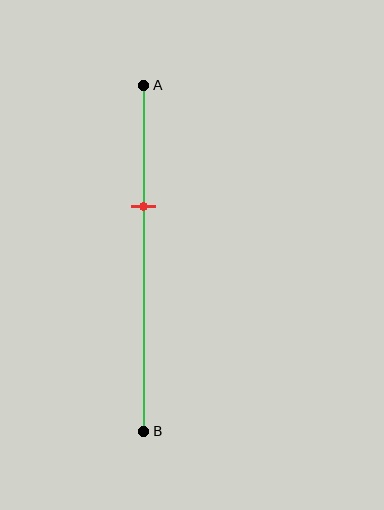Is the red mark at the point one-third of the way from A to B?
Yes, the mark is approximately at the one-third point.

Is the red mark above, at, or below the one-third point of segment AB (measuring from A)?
The red mark is approximately at the one-third point of segment AB.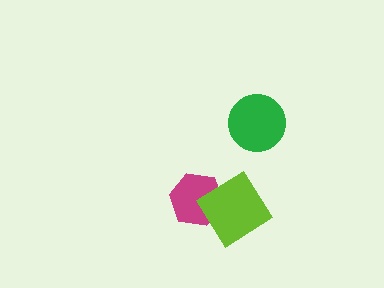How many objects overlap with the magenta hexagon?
1 object overlaps with the magenta hexagon.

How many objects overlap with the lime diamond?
1 object overlaps with the lime diamond.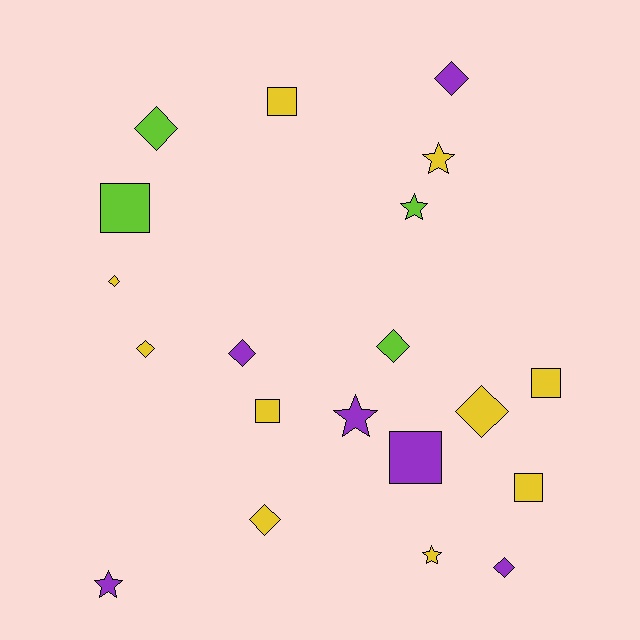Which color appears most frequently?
Yellow, with 10 objects.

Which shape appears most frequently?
Diamond, with 9 objects.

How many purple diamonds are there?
There are 3 purple diamonds.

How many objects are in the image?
There are 20 objects.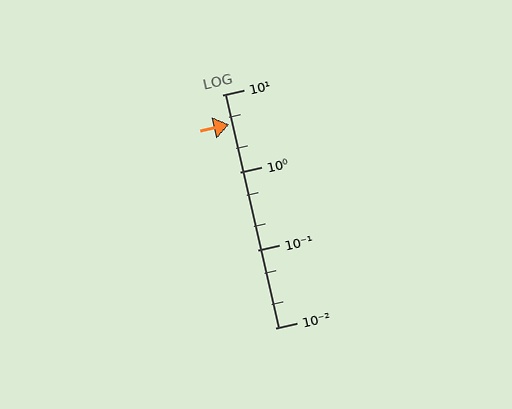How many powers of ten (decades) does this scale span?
The scale spans 3 decades, from 0.01 to 10.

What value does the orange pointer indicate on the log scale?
The pointer indicates approximately 4.2.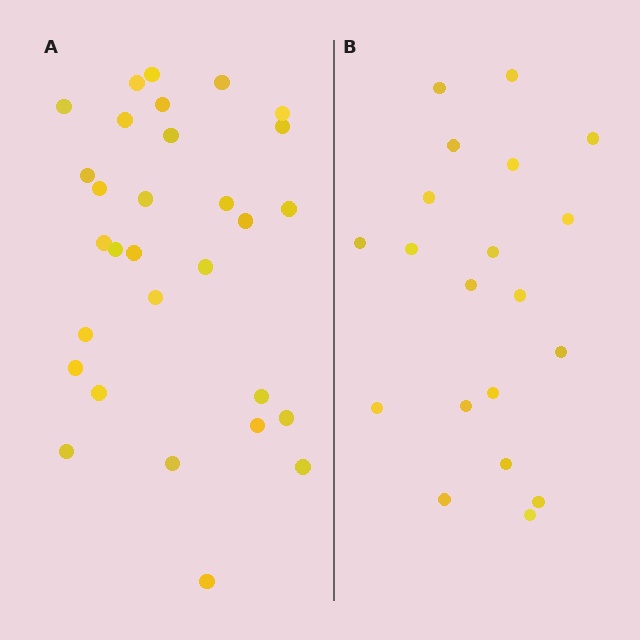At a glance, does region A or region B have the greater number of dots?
Region A (the left region) has more dots.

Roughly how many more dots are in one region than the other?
Region A has roughly 10 or so more dots than region B.